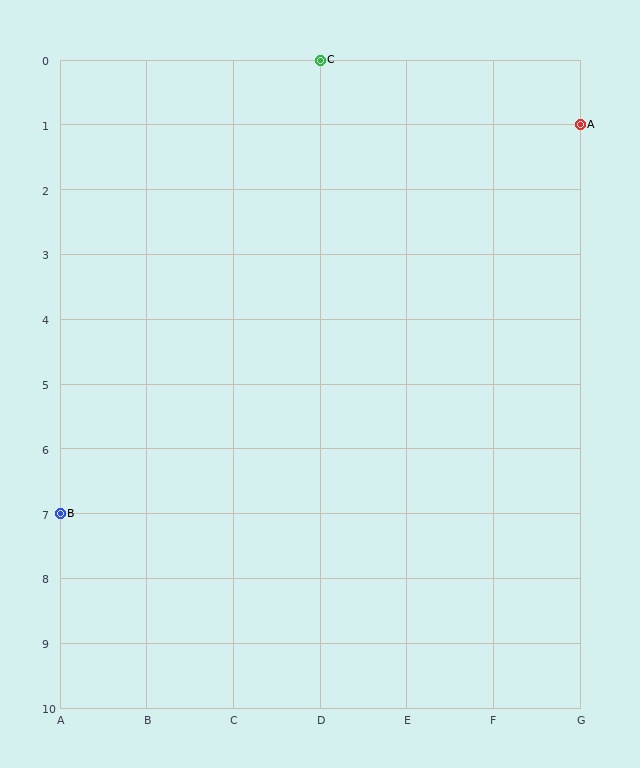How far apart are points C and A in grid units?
Points C and A are 3 columns and 1 row apart (about 3.2 grid units diagonally).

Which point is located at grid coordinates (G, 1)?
Point A is at (G, 1).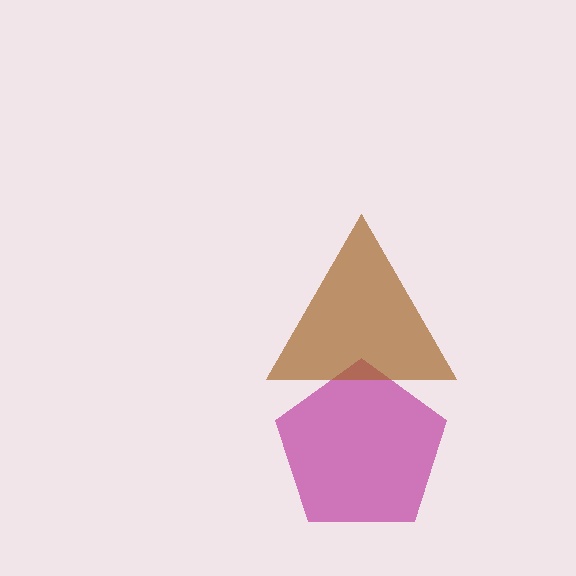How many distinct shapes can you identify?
There are 2 distinct shapes: a magenta pentagon, a brown triangle.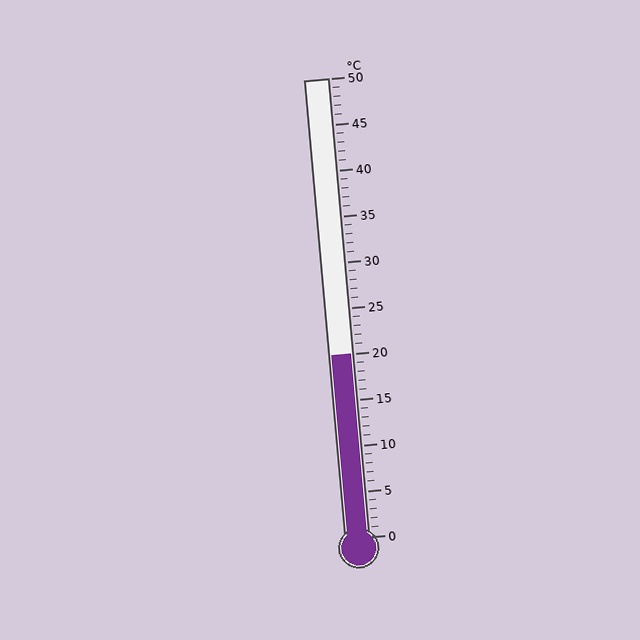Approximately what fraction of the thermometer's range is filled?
The thermometer is filled to approximately 40% of its range.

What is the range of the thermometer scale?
The thermometer scale ranges from 0°C to 50°C.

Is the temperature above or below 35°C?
The temperature is below 35°C.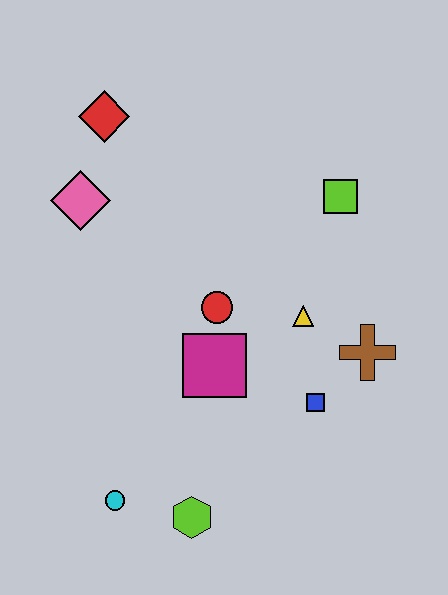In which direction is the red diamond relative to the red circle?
The red diamond is above the red circle.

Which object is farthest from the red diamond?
The lime hexagon is farthest from the red diamond.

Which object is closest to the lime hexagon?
The cyan circle is closest to the lime hexagon.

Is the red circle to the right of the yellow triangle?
No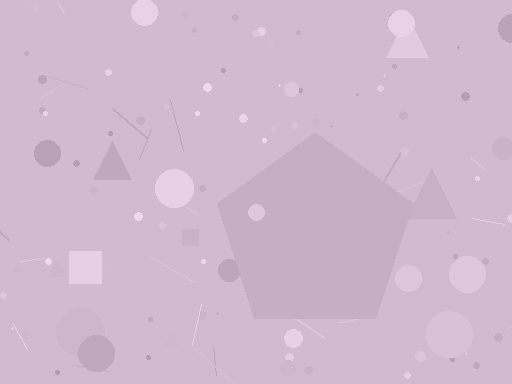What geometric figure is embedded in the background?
A pentagon is embedded in the background.